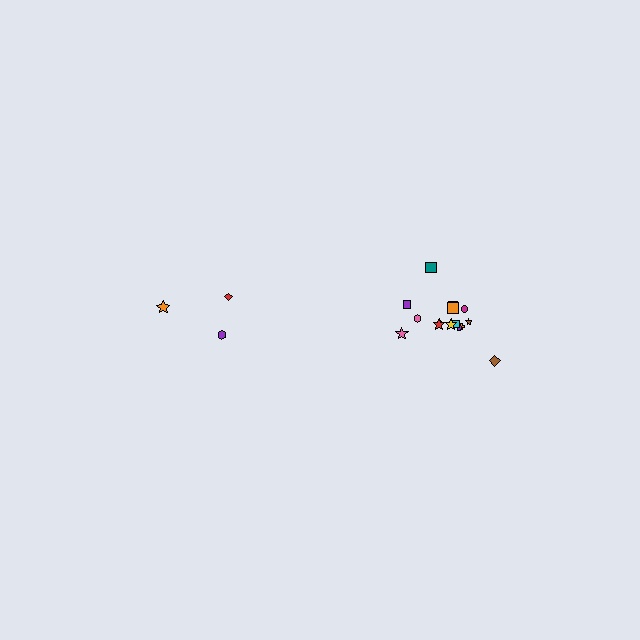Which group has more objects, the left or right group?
The right group.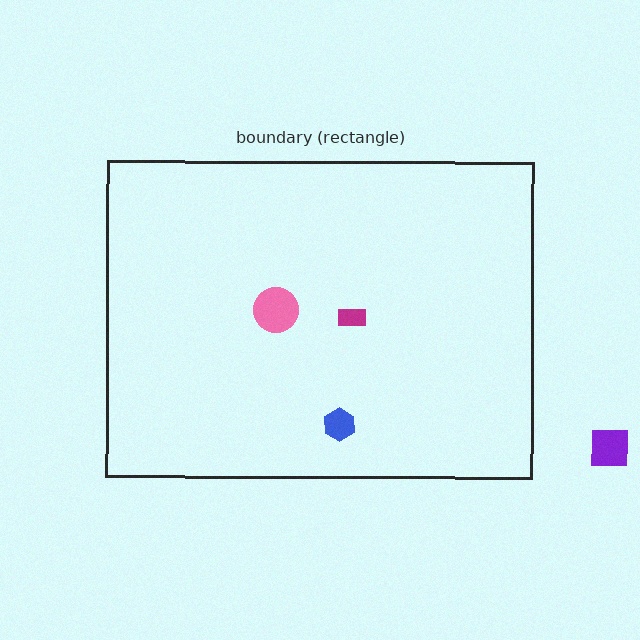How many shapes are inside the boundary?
3 inside, 1 outside.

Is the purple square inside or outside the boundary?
Outside.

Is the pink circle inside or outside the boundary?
Inside.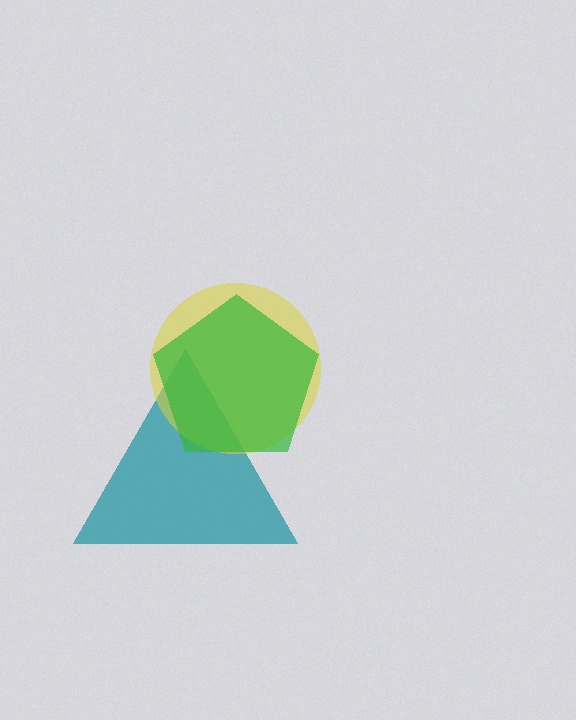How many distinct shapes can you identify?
There are 3 distinct shapes: a teal triangle, a yellow circle, a green pentagon.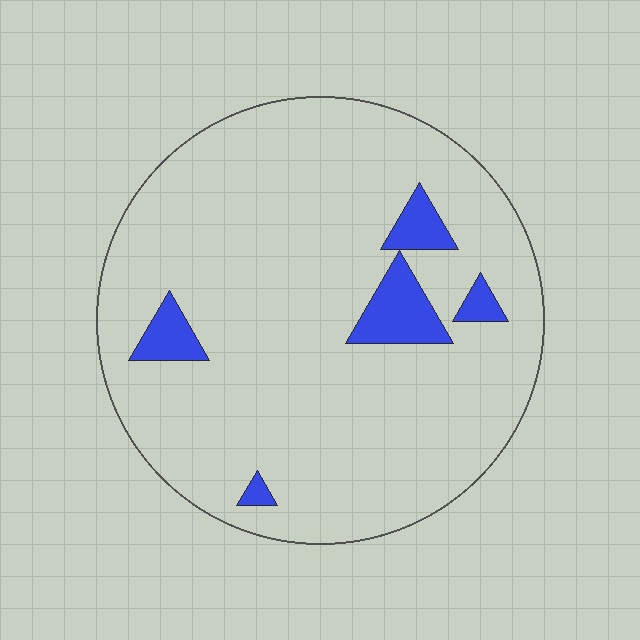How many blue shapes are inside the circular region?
5.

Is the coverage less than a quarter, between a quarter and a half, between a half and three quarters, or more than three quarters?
Less than a quarter.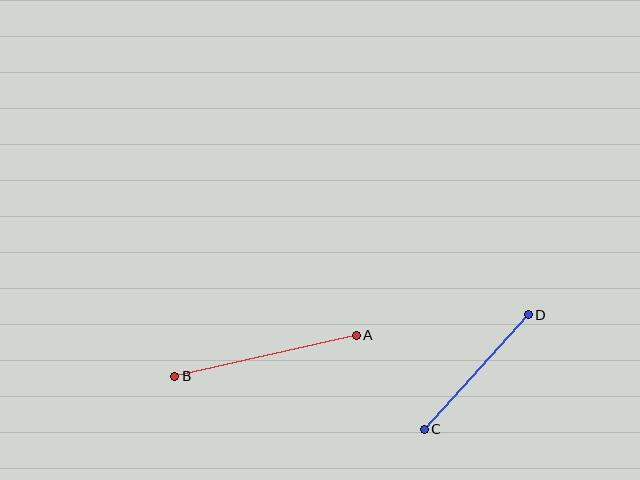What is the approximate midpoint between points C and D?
The midpoint is at approximately (476, 372) pixels.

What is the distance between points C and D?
The distance is approximately 155 pixels.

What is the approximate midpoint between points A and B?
The midpoint is at approximately (266, 356) pixels.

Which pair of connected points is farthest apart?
Points A and B are farthest apart.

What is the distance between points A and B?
The distance is approximately 186 pixels.